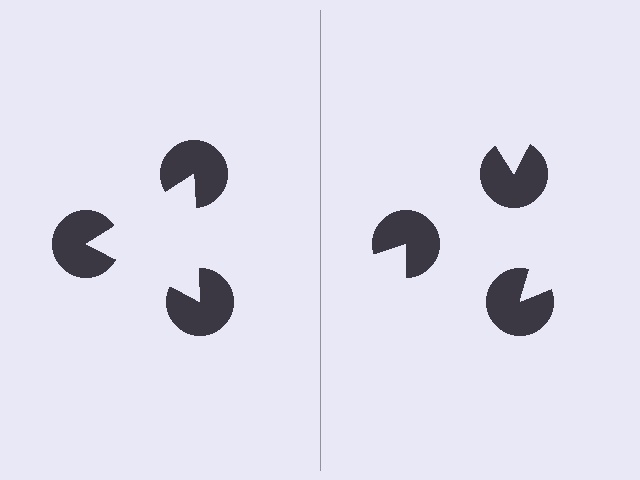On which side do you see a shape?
An illusory triangle appears on the left side. On the right side the wedge cuts are rotated, so no coherent shape forms.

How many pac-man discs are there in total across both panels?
6 — 3 on each side.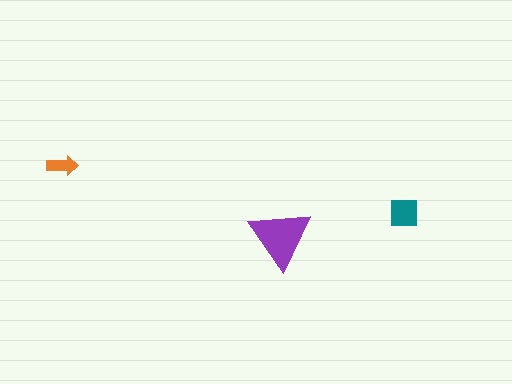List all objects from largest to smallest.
The purple triangle, the teal square, the orange arrow.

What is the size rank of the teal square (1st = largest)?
2nd.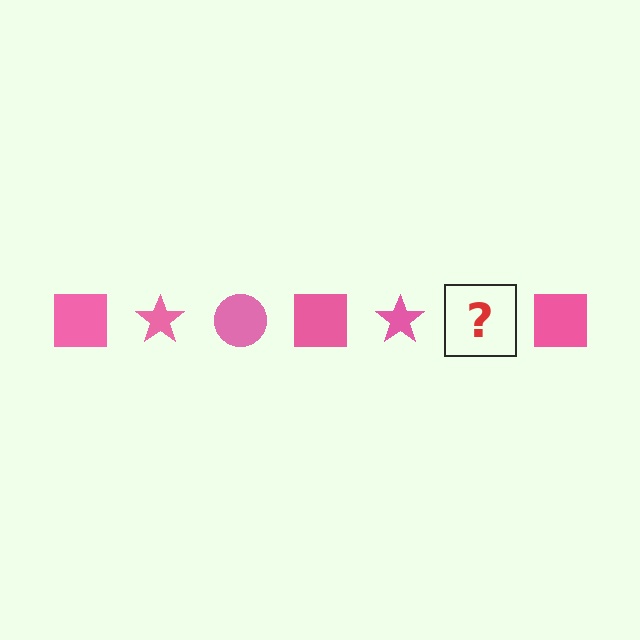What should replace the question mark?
The question mark should be replaced with a pink circle.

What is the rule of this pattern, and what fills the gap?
The rule is that the pattern cycles through square, star, circle shapes in pink. The gap should be filled with a pink circle.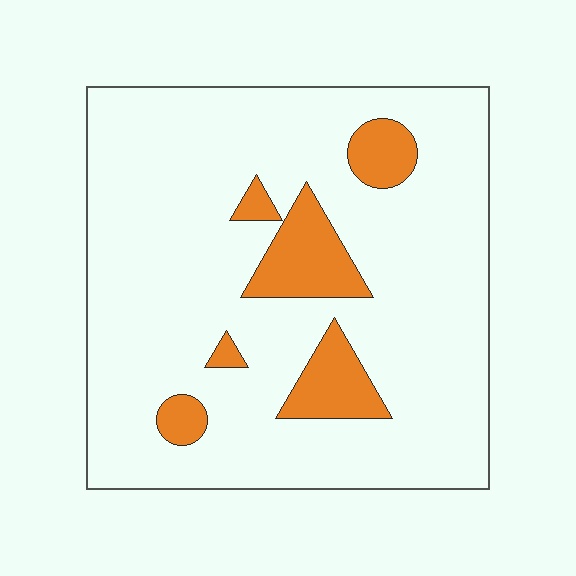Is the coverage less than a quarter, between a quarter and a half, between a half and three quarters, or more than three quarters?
Less than a quarter.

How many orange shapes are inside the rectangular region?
6.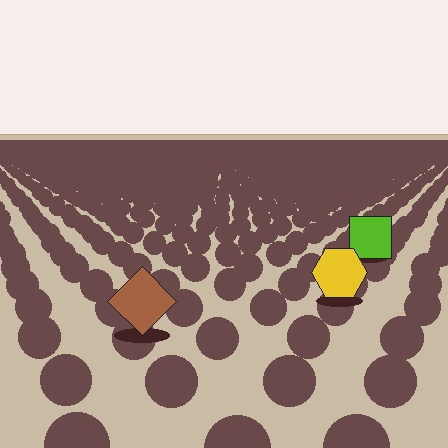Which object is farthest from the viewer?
The lime square is farthest from the viewer. It appears smaller and the ground texture around it is denser.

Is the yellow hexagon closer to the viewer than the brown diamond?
No. The brown diamond is closer — you can tell from the texture gradient: the ground texture is coarser near it.